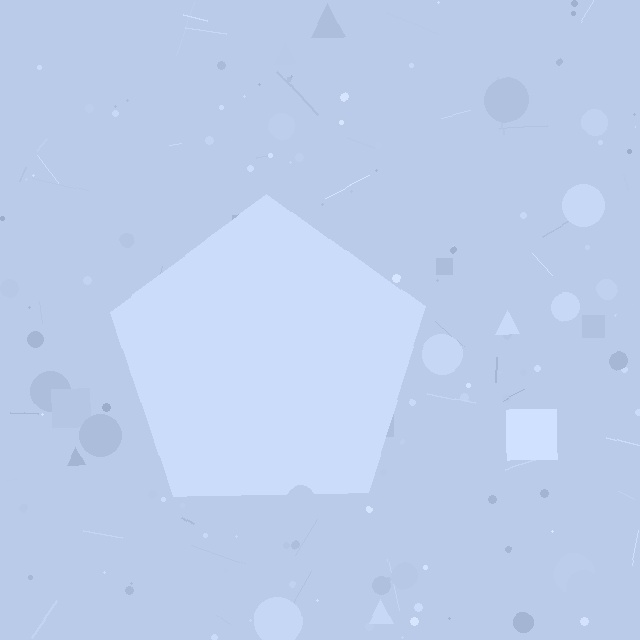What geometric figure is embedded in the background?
A pentagon is embedded in the background.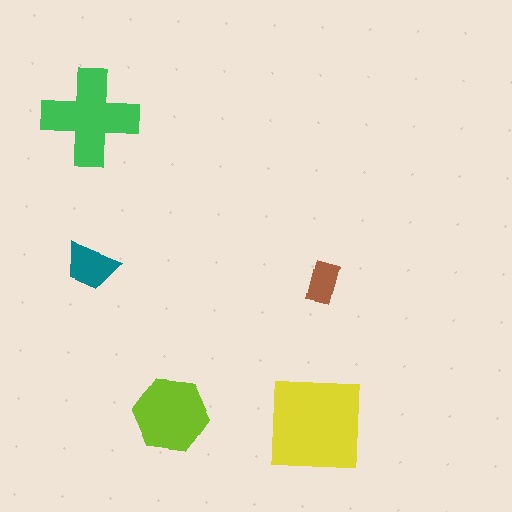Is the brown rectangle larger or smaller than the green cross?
Smaller.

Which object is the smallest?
The brown rectangle.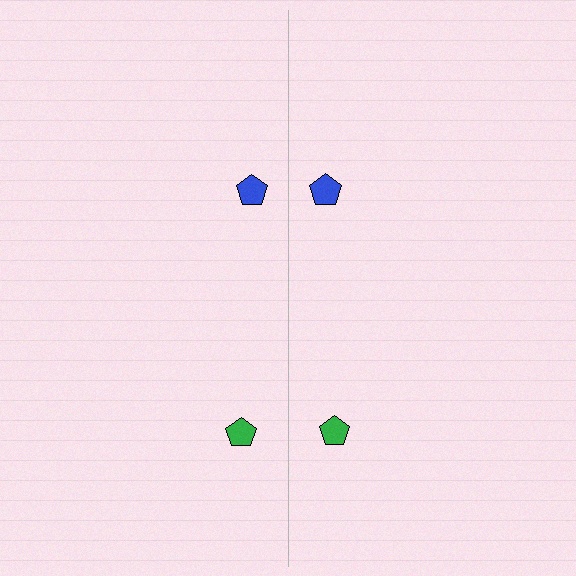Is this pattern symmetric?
Yes, this pattern has bilateral (reflection) symmetry.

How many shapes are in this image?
There are 4 shapes in this image.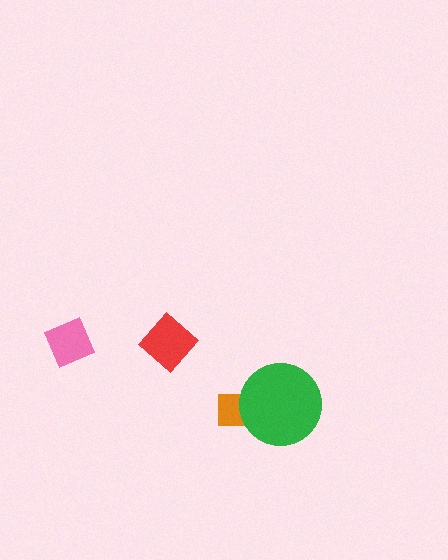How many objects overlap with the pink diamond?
0 objects overlap with the pink diamond.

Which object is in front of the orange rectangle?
The green circle is in front of the orange rectangle.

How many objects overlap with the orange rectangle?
1 object overlaps with the orange rectangle.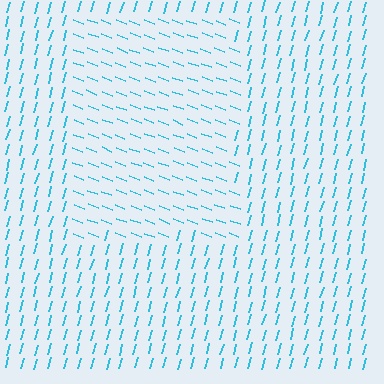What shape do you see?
I see a rectangle.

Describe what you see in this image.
The image is filled with small cyan line segments. A rectangle region in the image has lines oriented differently from the surrounding lines, creating a visible texture boundary.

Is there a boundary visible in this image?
Yes, there is a texture boundary formed by a change in line orientation.